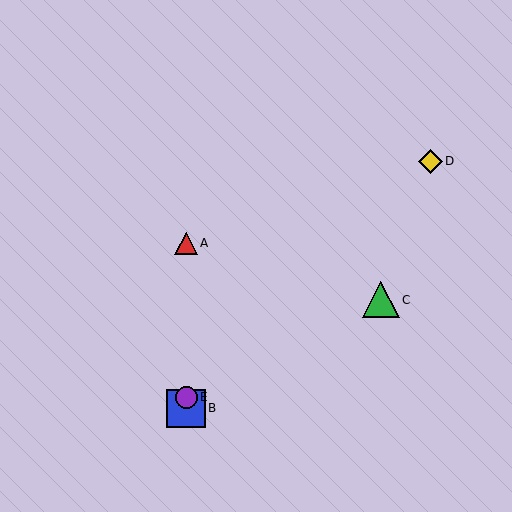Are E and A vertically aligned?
Yes, both are at x≈186.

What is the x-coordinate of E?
Object E is at x≈186.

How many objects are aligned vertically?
3 objects (A, B, E) are aligned vertically.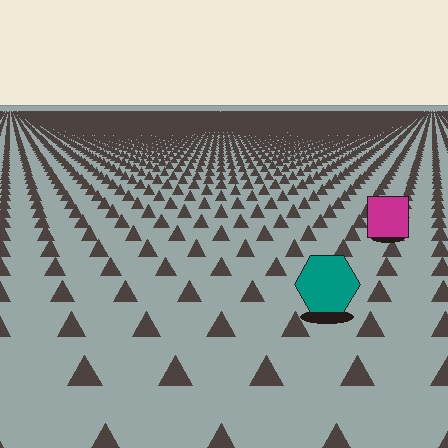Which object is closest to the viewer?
The teal hexagon is closest. The texture marks near it are larger and more spread out.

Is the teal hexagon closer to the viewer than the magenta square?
Yes. The teal hexagon is closer — you can tell from the texture gradient: the ground texture is coarser near it.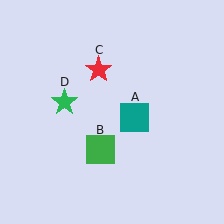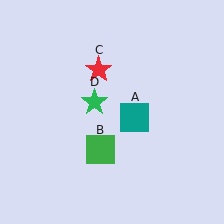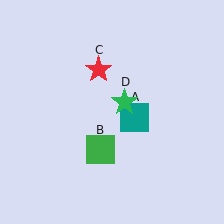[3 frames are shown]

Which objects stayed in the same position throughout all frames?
Teal square (object A) and green square (object B) and red star (object C) remained stationary.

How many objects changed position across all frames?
1 object changed position: green star (object D).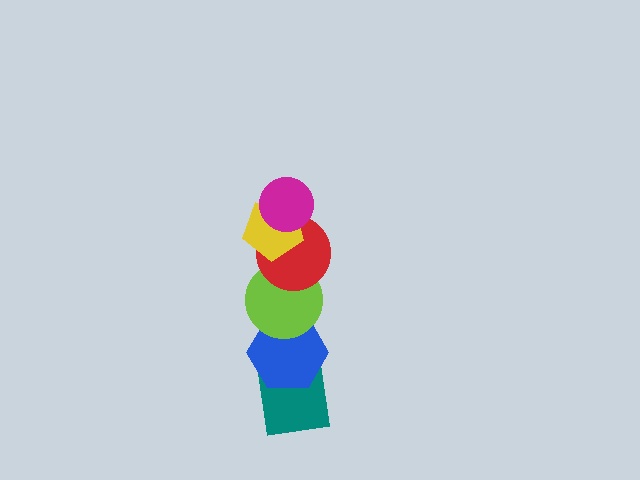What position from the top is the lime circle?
The lime circle is 4th from the top.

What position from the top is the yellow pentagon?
The yellow pentagon is 2nd from the top.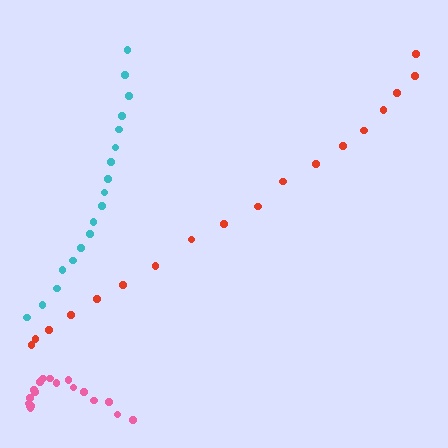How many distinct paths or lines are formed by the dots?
There are 3 distinct paths.